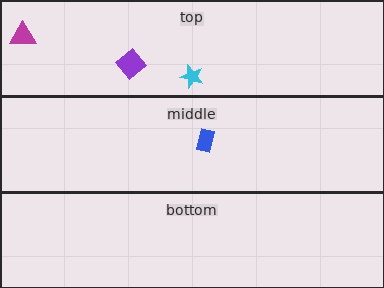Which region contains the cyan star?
The top region.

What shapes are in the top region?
The purple diamond, the magenta triangle, the cyan star.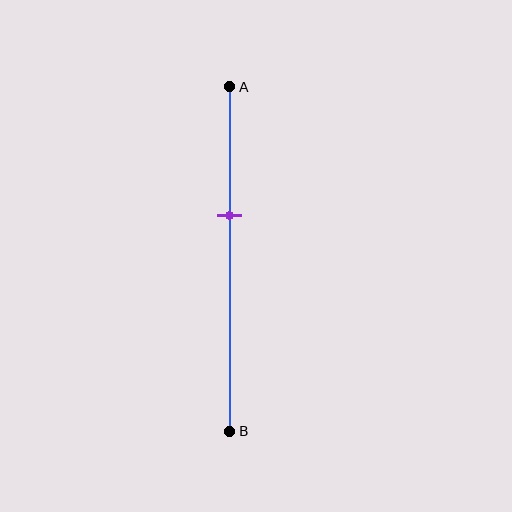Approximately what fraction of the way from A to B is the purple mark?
The purple mark is approximately 35% of the way from A to B.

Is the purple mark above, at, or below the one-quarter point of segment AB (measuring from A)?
The purple mark is below the one-quarter point of segment AB.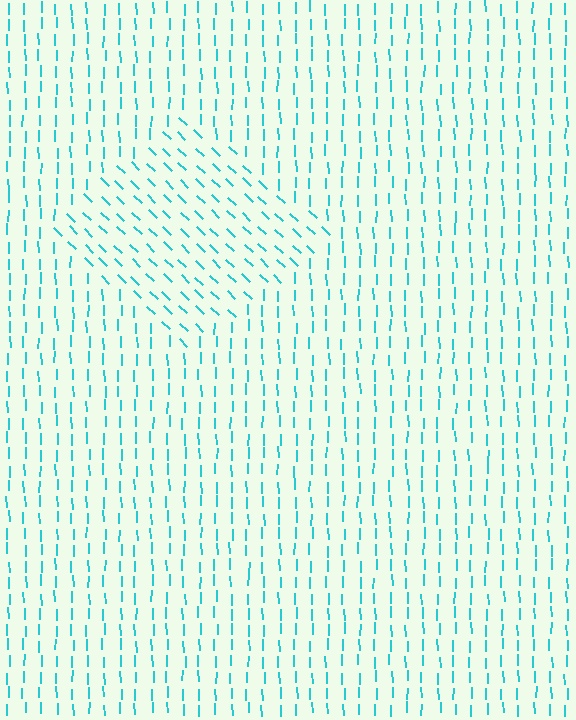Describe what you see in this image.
The image is filled with small cyan line segments. A diamond region in the image has lines oriented differently from the surrounding lines, creating a visible texture boundary.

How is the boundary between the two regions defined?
The boundary is defined purely by a change in line orientation (approximately 45 degrees difference). All lines are the same color and thickness.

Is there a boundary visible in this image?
Yes, there is a texture boundary formed by a change in line orientation.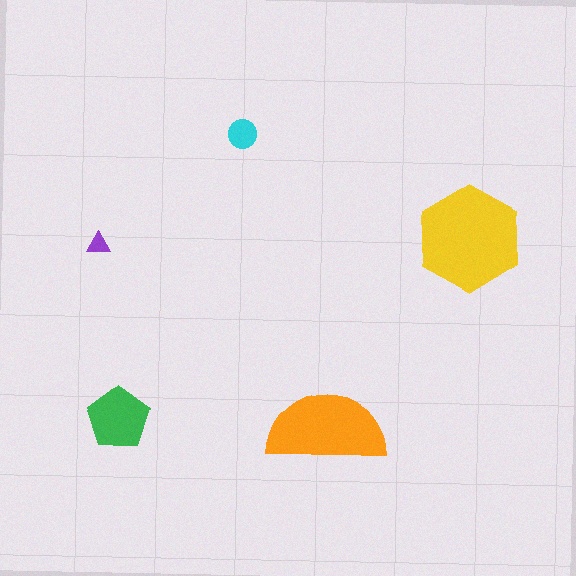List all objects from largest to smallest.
The yellow hexagon, the orange semicircle, the green pentagon, the cyan circle, the purple triangle.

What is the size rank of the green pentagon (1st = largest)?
3rd.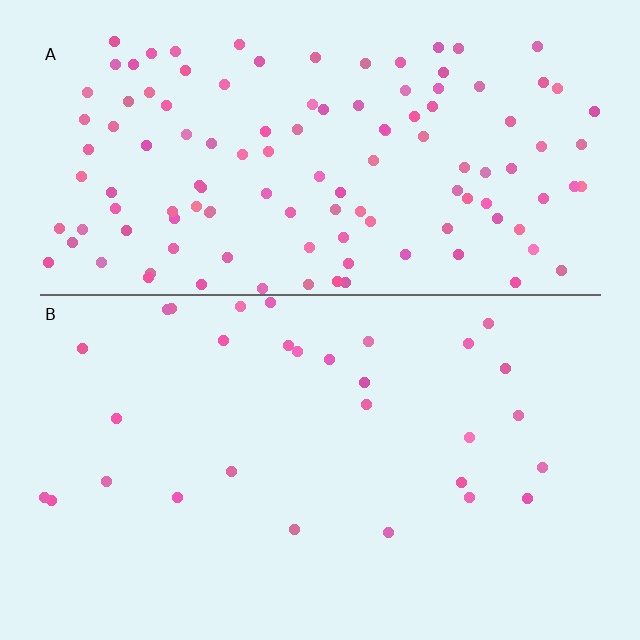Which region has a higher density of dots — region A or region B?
A (the top).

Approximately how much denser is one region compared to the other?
Approximately 4.1× — region A over region B.